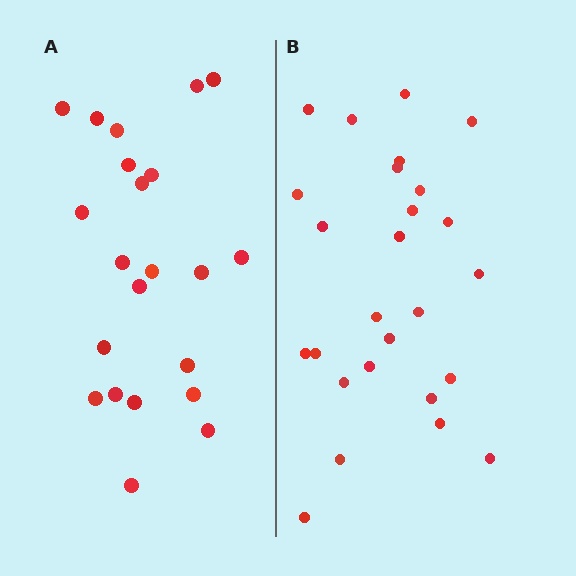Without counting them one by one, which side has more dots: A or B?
Region B (the right region) has more dots.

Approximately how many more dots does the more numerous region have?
Region B has about 4 more dots than region A.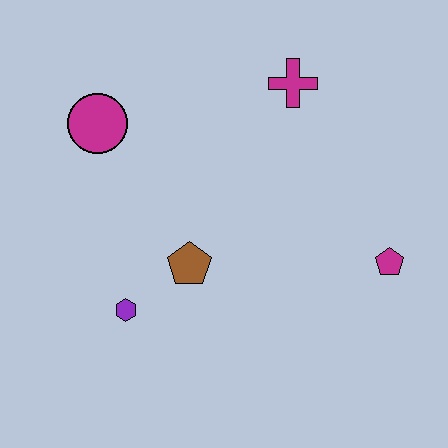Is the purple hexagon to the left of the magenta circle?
No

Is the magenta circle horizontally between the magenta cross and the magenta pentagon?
No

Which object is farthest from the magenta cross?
The purple hexagon is farthest from the magenta cross.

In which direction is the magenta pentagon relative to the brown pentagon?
The magenta pentagon is to the right of the brown pentagon.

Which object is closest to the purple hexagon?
The brown pentagon is closest to the purple hexagon.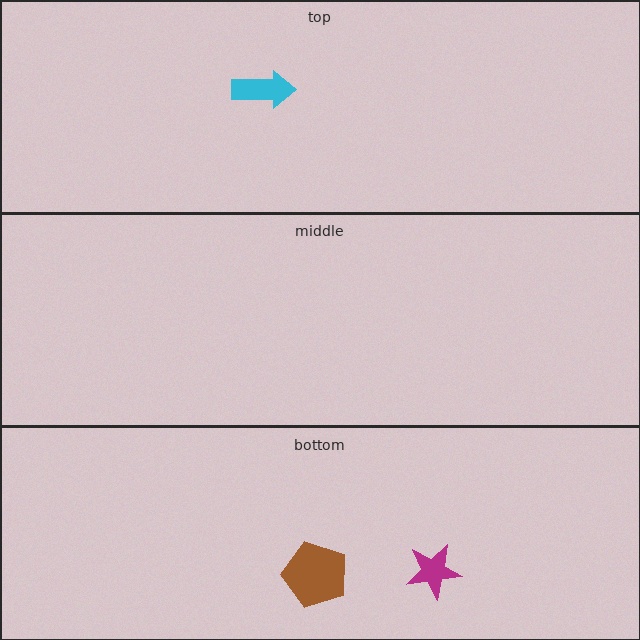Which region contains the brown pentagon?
The bottom region.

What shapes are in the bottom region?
The brown pentagon, the magenta star.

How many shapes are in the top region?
1.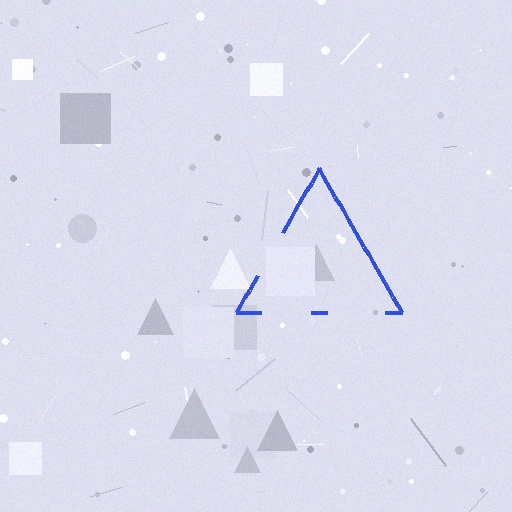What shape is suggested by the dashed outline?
The dashed outline suggests a triangle.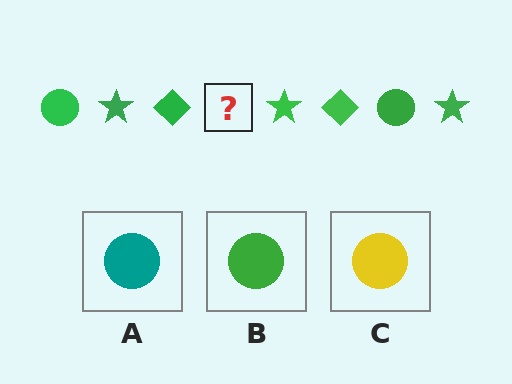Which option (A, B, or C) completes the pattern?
B.